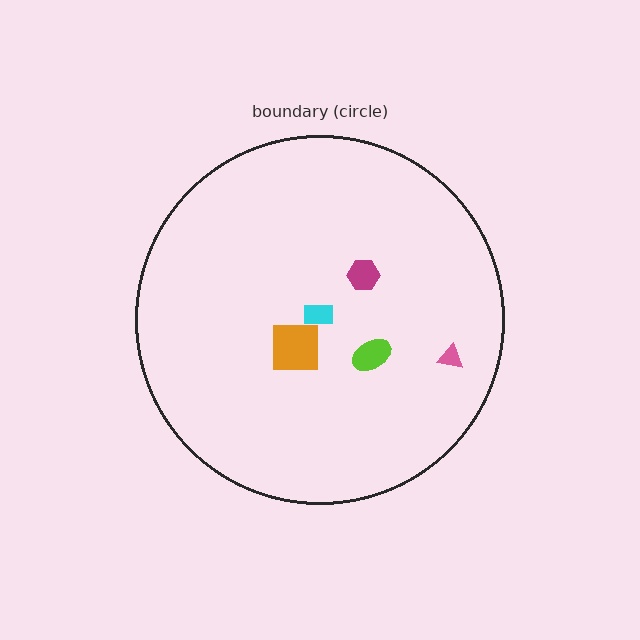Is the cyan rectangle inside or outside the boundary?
Inside.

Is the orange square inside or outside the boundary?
Inside.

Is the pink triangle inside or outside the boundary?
Inside.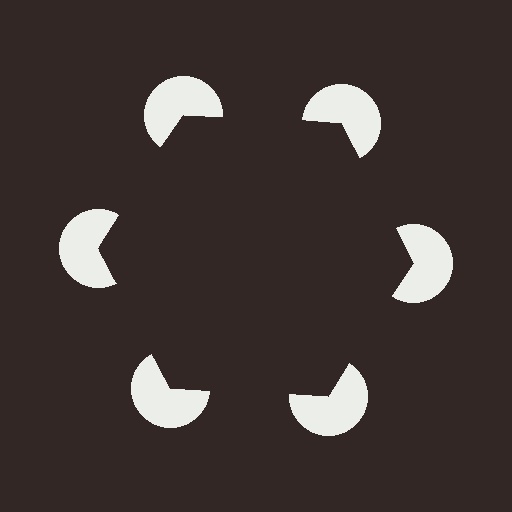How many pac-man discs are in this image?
There are 6 — one at each vertex of the illusory hexagon.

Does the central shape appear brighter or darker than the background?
It typically appears slightly darker than the background, even though no actual brightness change is drawn.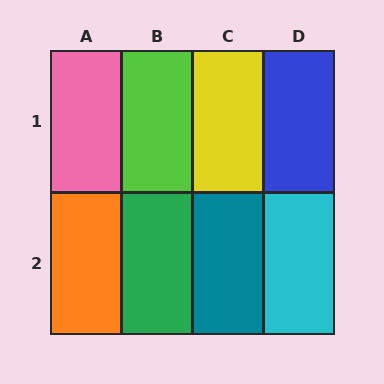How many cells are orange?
1 cell is orange.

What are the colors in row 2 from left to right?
Orange, green, teal, cyan.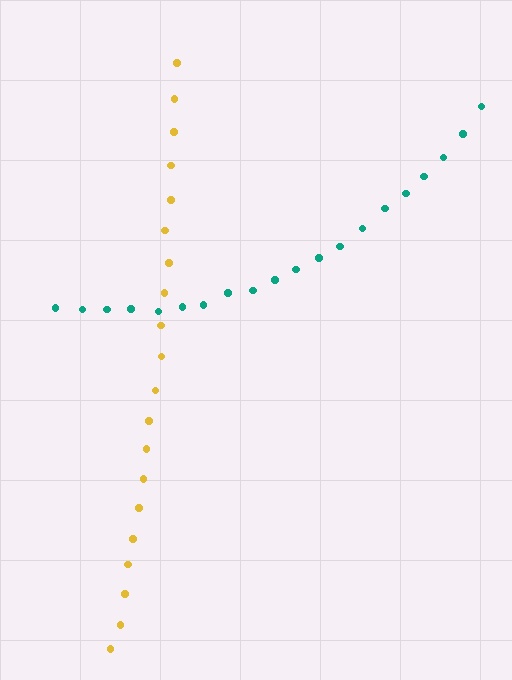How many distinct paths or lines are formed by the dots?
There are 2 distinct paths.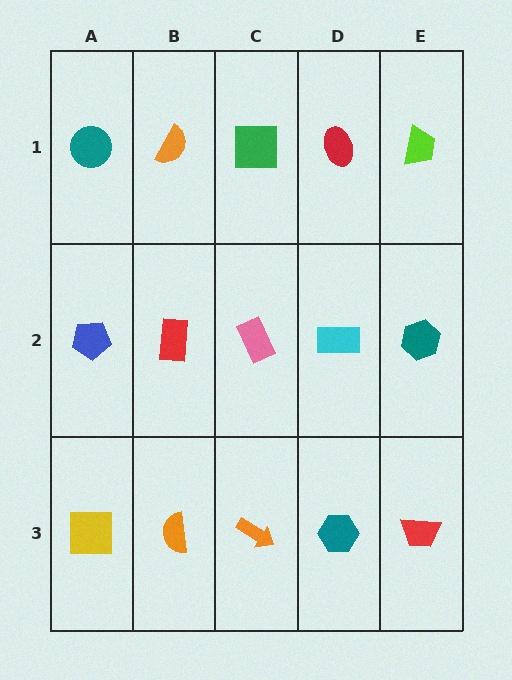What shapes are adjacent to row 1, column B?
A red rectangle (row 2, column B), a teal circle (row 1, column A), a green square (row 1, column C).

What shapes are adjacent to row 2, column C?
A green square (row 1, column C), an orange arrow (row 3, column C), a red rectangle (row 2, column B), a cyan rectangle (row 2, column D).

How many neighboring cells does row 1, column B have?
3.